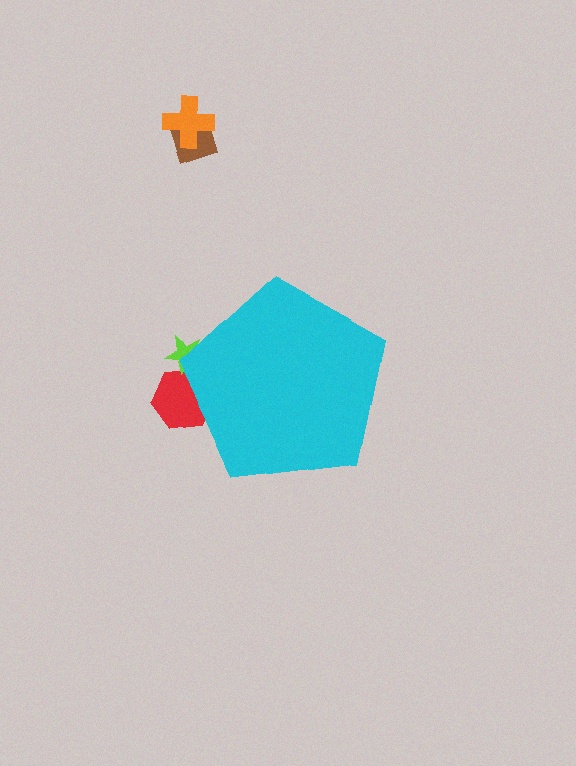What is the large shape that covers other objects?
A cyan pentagon.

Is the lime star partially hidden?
Yes, the lime star is partially hidden behind the cyan pentagon.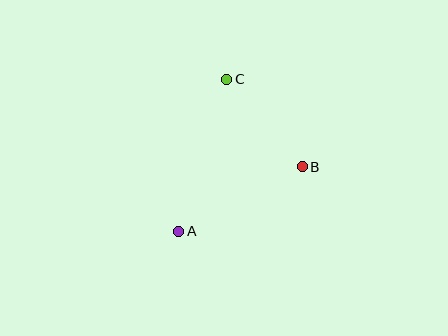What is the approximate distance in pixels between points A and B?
The distance between A and B is approximately 139 pixels.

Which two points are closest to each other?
Points B and C are closest to each other.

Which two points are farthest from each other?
Points A and C are farthest from each other.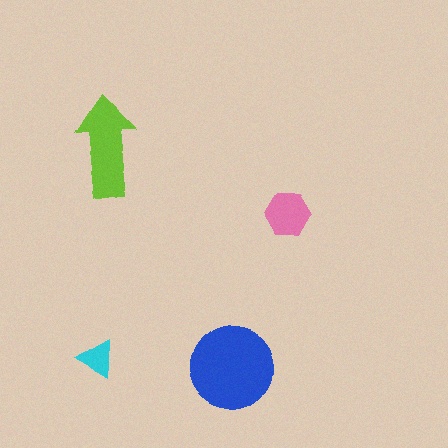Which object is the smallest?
The cyan triangle.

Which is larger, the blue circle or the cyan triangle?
The blue circle.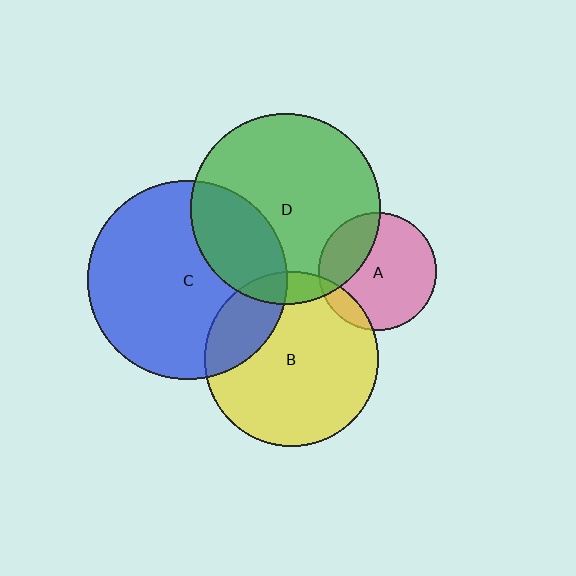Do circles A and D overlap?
Yes.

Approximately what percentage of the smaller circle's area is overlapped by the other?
Approximately 30%.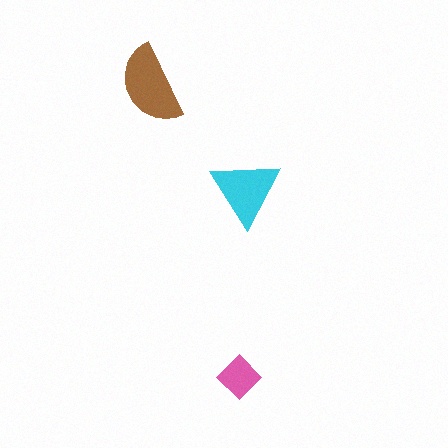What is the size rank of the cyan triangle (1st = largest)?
2nd.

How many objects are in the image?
There are 3 objects in the image.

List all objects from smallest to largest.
The pink diamond, the cyan triangle, the brown semicircle.